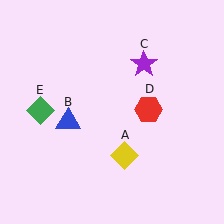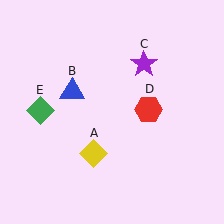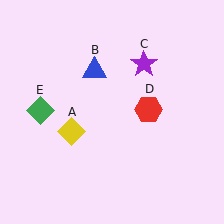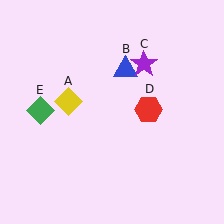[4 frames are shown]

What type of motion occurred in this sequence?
The yellow diamond (object A), blue triangle (object B) rotated clockwise around the center of the scene.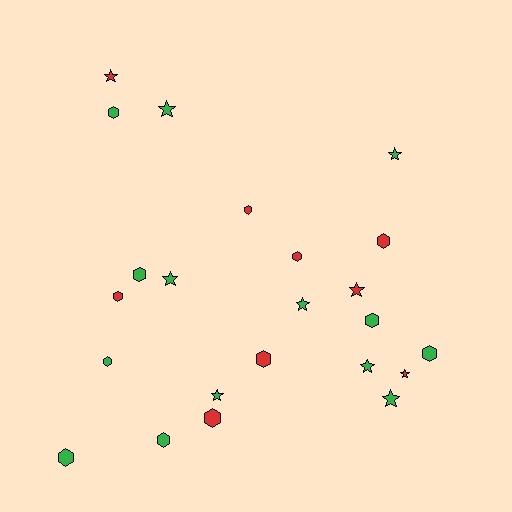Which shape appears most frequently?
Hexagon, with 13 objects.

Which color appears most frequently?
Green, with 14 objects.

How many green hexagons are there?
There are 7 green hexagons.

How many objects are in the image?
There are 23 objects.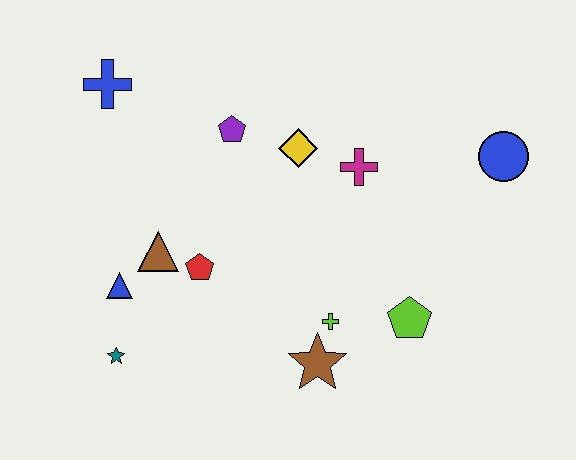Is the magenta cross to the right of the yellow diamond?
Yes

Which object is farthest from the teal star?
The blue circle is farthest from the teal star.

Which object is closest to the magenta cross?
The yellow diamond is closest to the magenta cross.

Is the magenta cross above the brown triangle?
Yes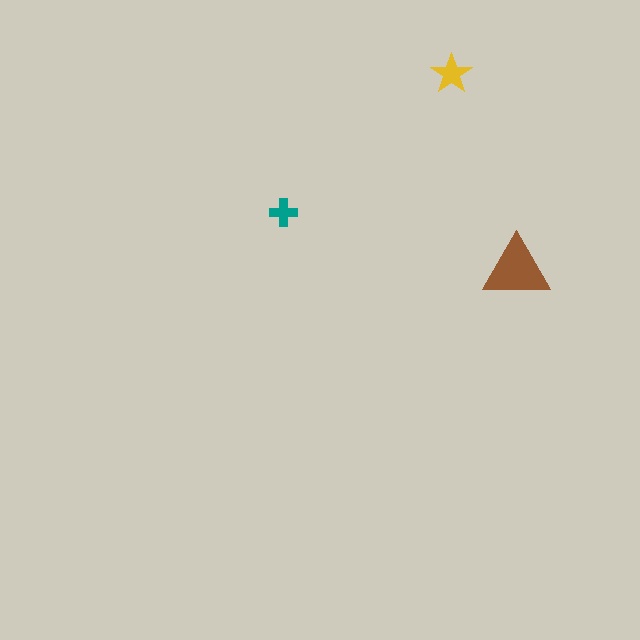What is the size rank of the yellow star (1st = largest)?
2nd.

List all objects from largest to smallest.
The brown triangle, the yellow star, the teal cross.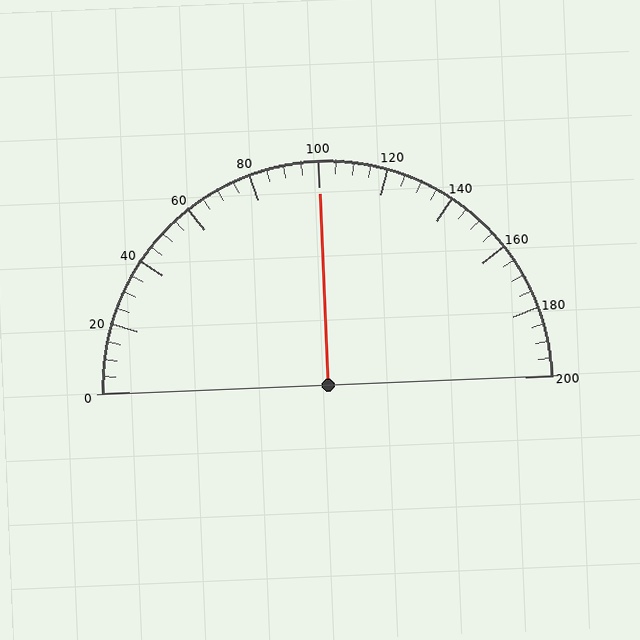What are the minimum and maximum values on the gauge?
The gauge ranges from 0 to 200.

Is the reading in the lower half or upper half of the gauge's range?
The reading is in the upper half of the range (0 to 200).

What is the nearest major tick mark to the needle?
The nearest major tick mark is 100.